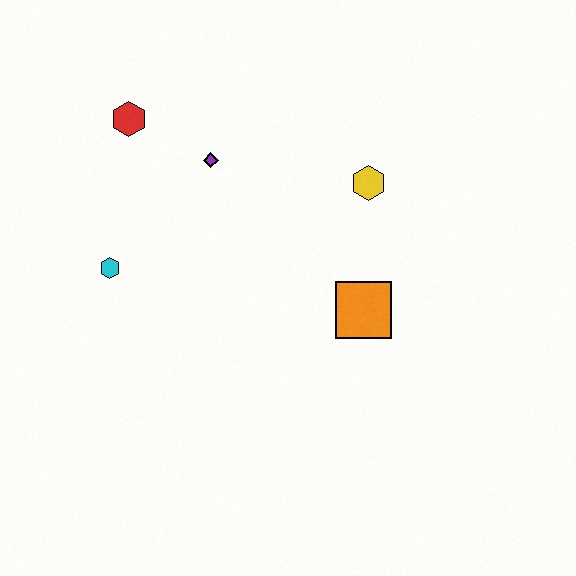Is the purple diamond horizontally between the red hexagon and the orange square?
Yes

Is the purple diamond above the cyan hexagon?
Yes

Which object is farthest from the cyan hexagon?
The yellow hexagon is farthest from the cyan hexagon.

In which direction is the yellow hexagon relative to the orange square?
The yellow hexagon is above the orange square.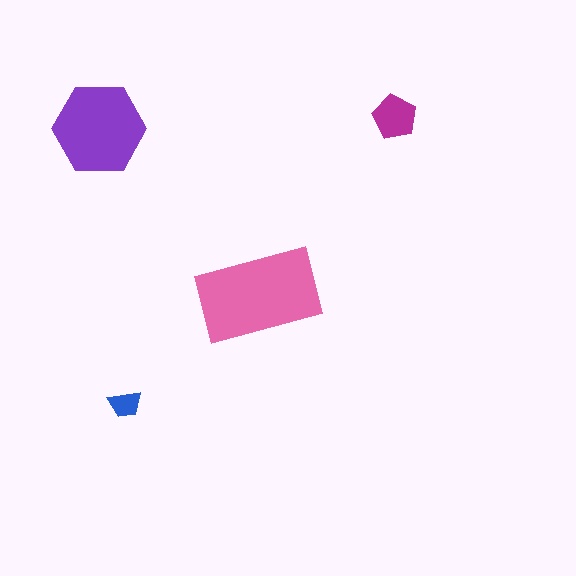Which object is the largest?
The pink rectangle.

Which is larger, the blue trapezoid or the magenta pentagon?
The magenta pentagon.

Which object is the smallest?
The blue trapezoid.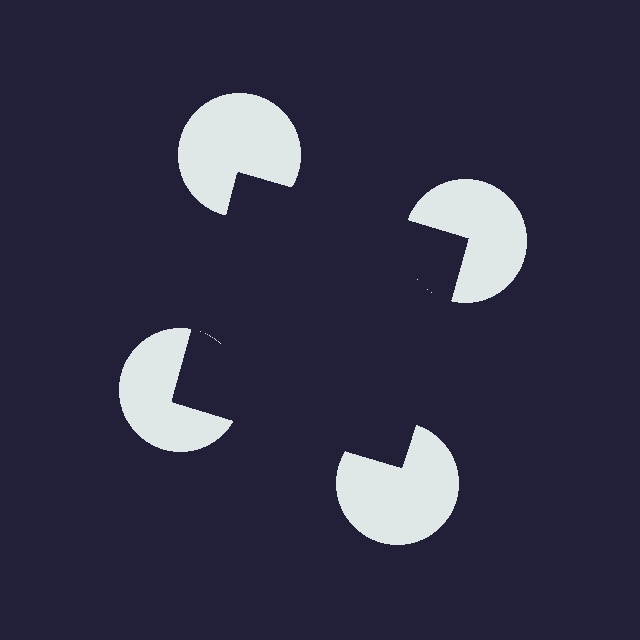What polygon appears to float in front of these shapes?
An illusory square — its edges are inferred from the aligned wedge cuts in the pac-man discs, not physically drawn.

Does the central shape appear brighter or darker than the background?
It typically appears slightly darker than the background, even though no actual brightness change is drawn.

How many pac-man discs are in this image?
There are 4 — one at each vertex of the illusory square.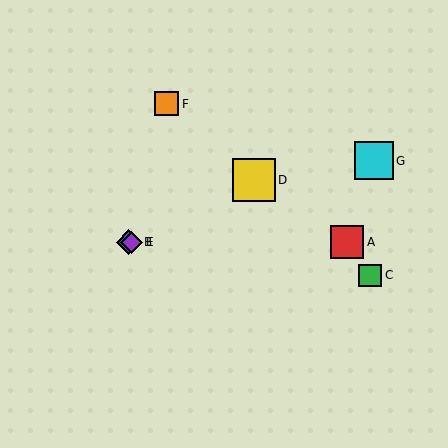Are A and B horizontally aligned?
Yes, both are at y≈242.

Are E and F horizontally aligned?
No, E is at y≈242 and F is at y≈104.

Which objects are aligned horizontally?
Objects A, B, E are aligned horizontally.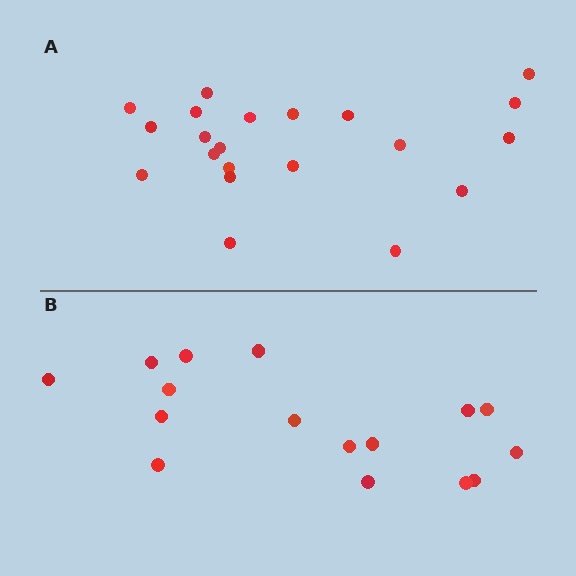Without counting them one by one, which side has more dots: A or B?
Region A (the top region) has more dots.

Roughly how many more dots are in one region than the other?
Region A has about 5 more dots than region B.